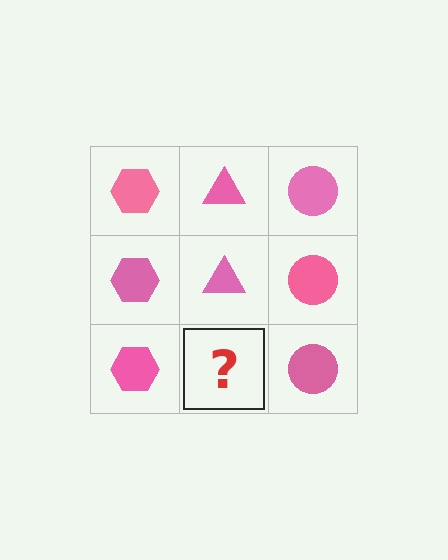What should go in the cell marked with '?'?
The missing cell should contain a pink triangle.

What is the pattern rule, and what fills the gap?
The rule is that each column has a consistent shape. The gap should be filled with a pink triangle.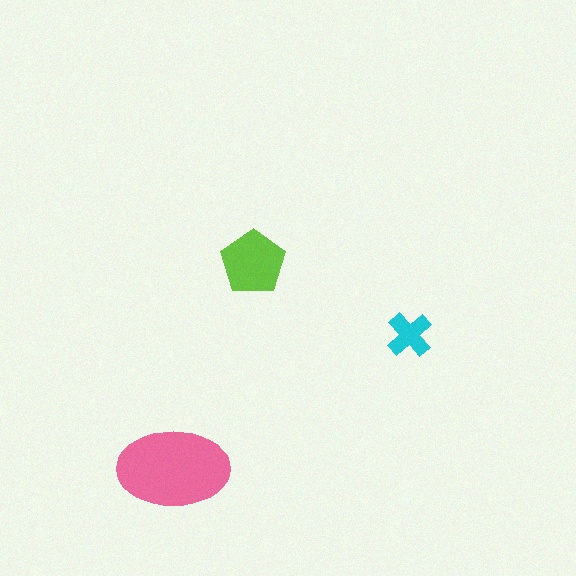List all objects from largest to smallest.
The pink ellipse, the lime pentagon, the cyan cross.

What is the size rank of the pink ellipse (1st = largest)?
1st.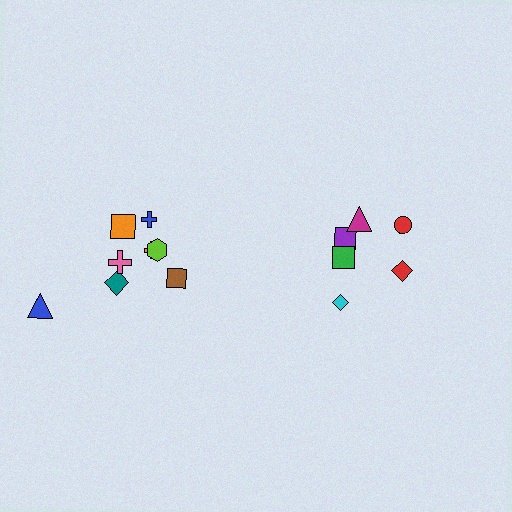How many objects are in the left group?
There are 8 objects.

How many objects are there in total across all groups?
There are 14 objects.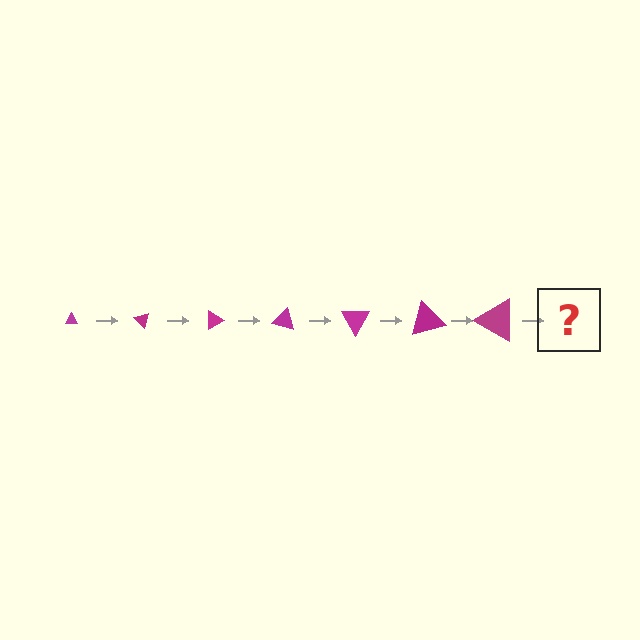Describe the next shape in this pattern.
It should be a triangle, larger than the previous one and rotated 315 degrees from the start.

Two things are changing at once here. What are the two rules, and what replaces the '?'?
The two rules are that the triangle grows larger each step and it rotates 45 degrees each step. The '?' should be a triangle, larger than the previous one and rotated 315 degrees from the start.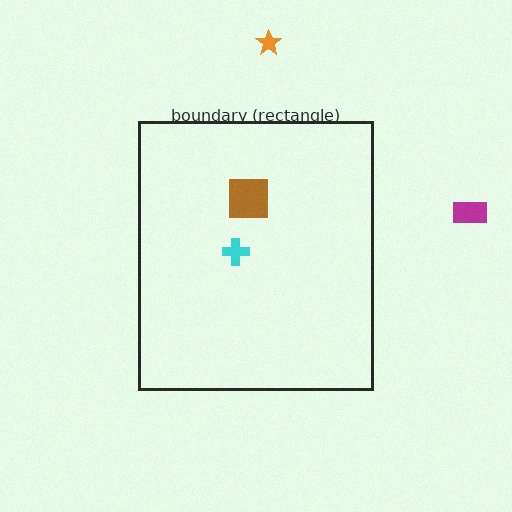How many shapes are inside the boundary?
2 inside, 2 outside.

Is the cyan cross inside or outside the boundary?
Inside.